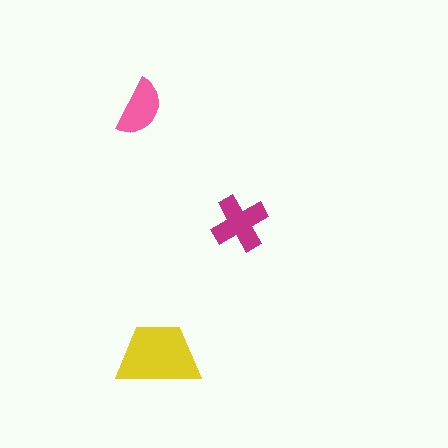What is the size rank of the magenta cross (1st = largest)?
2nd.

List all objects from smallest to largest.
The pink semicircle, the magenta cross, the yellow trapezoid.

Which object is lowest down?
The yellow trapezoid is bottommost.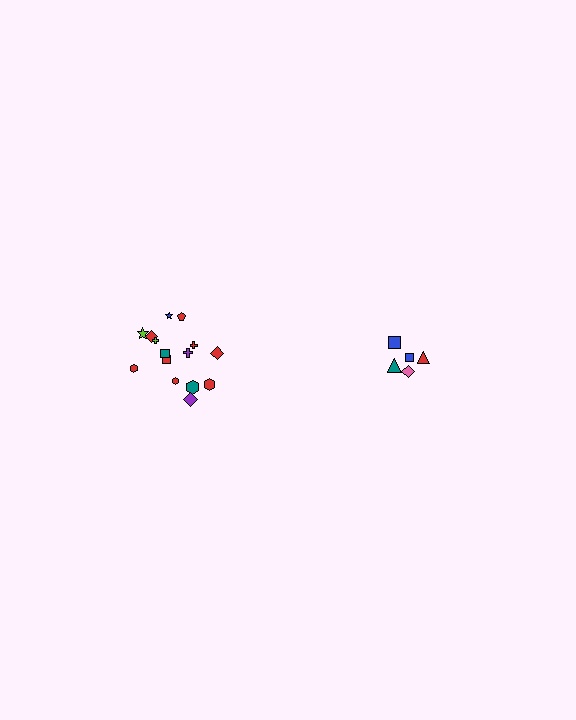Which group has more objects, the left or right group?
The left group.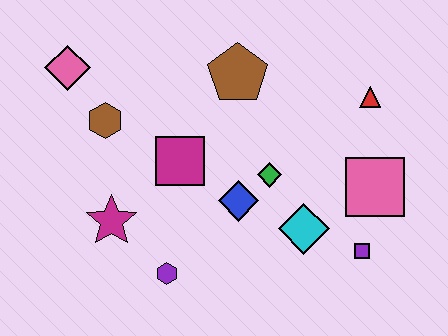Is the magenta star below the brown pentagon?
Yes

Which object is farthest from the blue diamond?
The pink diamond is farthest from the blue diamond.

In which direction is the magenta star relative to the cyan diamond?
The magenta star is to the left of the cyan diamond.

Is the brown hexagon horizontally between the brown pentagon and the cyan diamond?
No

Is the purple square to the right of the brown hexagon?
Yes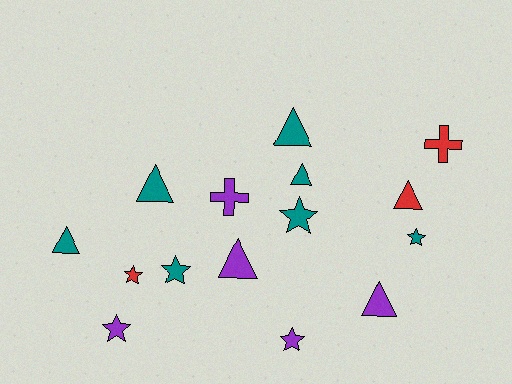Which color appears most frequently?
Teal, with 7 objects.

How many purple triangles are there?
There are 2 purple triangles.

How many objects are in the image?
There are 15 objects.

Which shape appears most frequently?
Triangle, with 7 objects.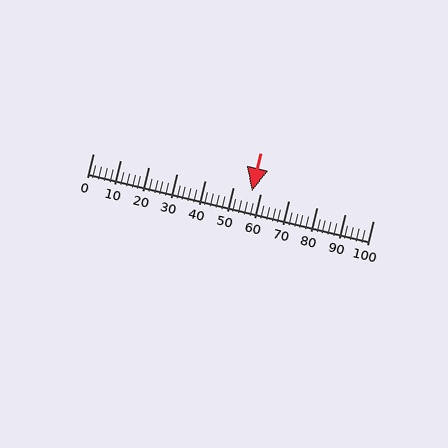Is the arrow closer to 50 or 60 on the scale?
The arrow is closer to 60.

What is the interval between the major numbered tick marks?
The major tick marks are spaced 10 units apart.